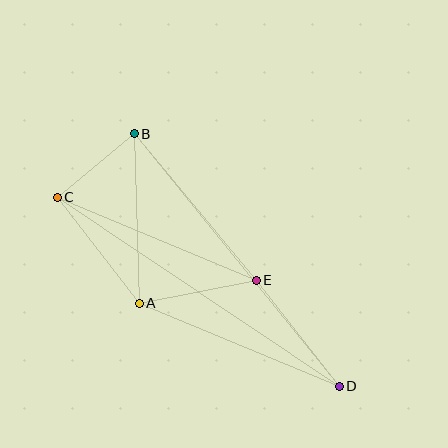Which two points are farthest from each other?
Points C and D are farthest from each other.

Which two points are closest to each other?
Points B and C are closest to each other.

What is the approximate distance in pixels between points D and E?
The distance between D and E is approximately 135 pixels.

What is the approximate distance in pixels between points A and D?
The distance between A and D is approximately 217 pixels.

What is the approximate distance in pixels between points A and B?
The distance between A and B is approximately 169 pixels.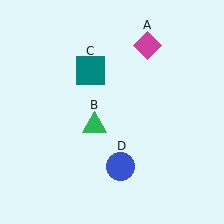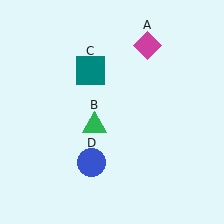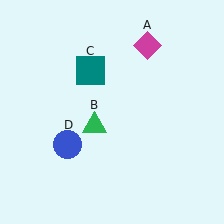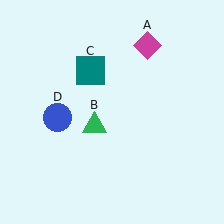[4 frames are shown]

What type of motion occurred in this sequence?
The blue circle (object D) rotated clockwise around the center of the scene.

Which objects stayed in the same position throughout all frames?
Magenta diamond (object A) and green triangle (object B) and teal square (object C) remained stationary.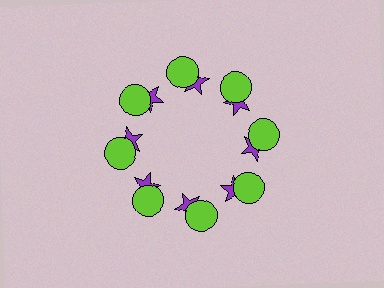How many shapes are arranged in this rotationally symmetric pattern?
There are 16 shapes, arranged in 8 groups of 2.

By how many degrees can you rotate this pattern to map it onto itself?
The pattern maps onto itself every 45 degrees of rotation.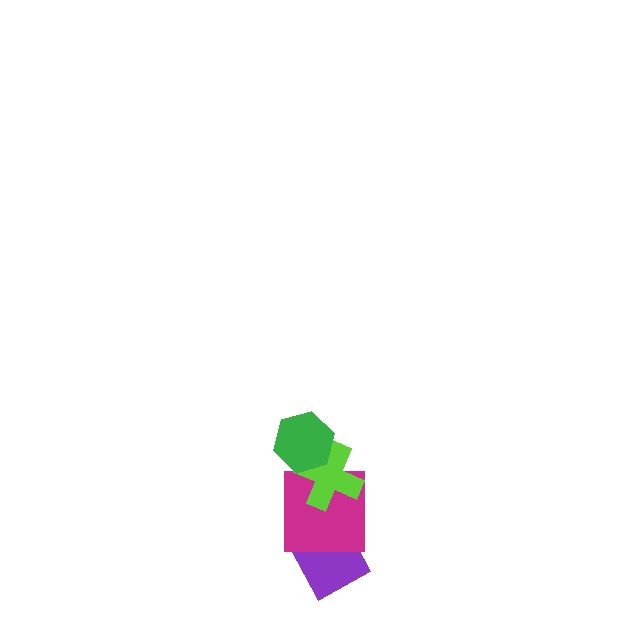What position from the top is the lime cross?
The lime cross is 2nd from the top.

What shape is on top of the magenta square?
The lime cross is on top of the magenta square.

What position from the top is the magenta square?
The magenta square is 3rd from the top.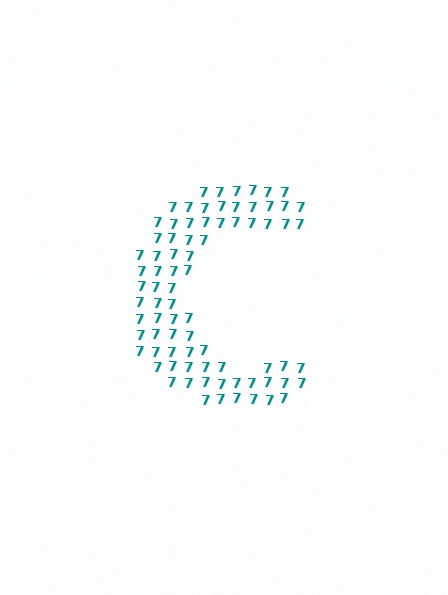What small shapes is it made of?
It is made of small digit 7's.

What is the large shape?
The large shape is the letter C.